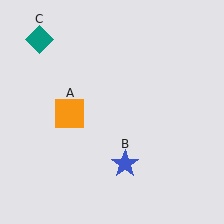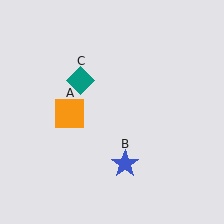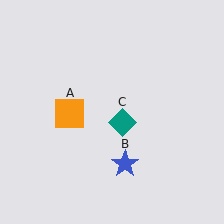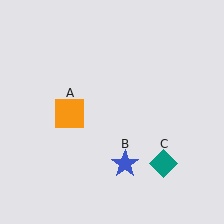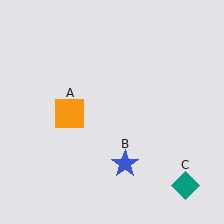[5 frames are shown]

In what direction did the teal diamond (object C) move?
The teal diamond (object C) moved down and to the right.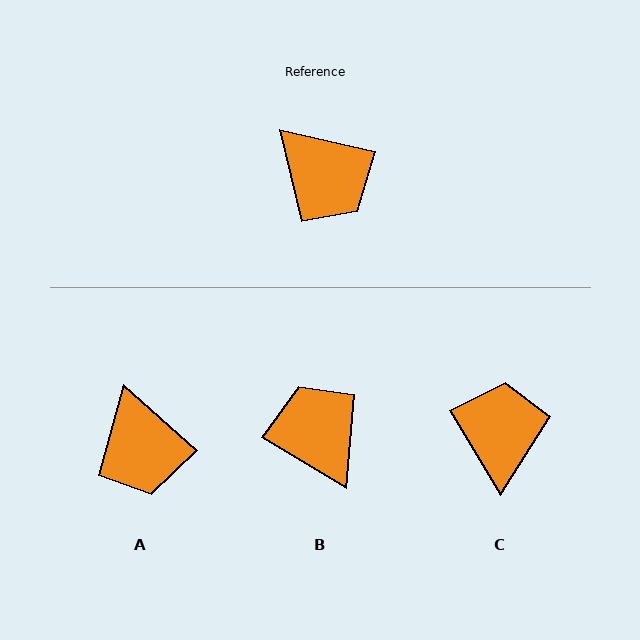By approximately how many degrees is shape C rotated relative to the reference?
Approximately 134 degrees counter-clockwise.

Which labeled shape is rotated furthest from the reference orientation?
B, about 162 degrees away.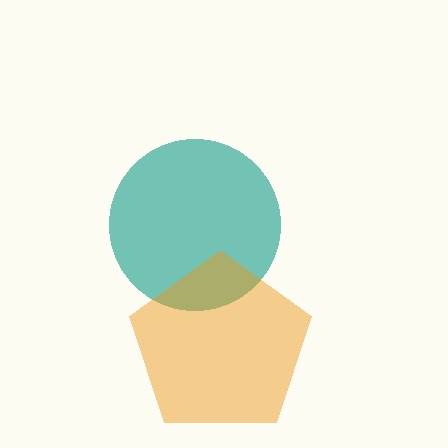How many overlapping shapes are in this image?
There are 2 overlapping shapes in the image.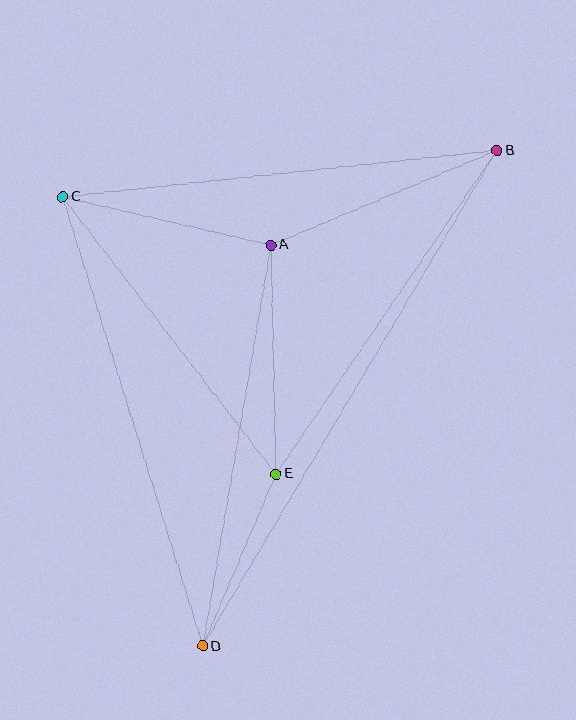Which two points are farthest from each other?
Points B and D are farthest from each other.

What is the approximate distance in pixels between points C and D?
The distance between C and D is approximately 471 pixels.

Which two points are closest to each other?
Points D and E are closest to each other.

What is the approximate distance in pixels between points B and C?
The distance between B and C is approximately 436 pixels.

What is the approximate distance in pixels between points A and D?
The distance between A and D is approximately 407 pixels.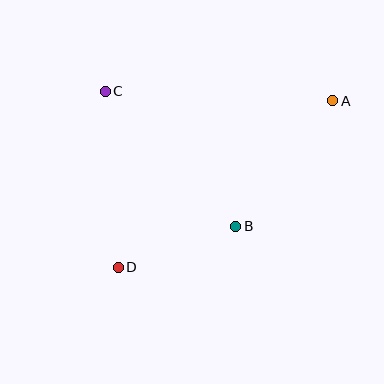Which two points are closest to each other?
Points B and D are closest to each other.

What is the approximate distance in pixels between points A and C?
The distance between A and C is approximately 228 pixels.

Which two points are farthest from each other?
Points A and D are farthest from each other.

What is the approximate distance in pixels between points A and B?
The distance between A and B is approximately 159 pixels.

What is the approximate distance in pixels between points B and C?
The distance between B and C is approximately 188 pixels.